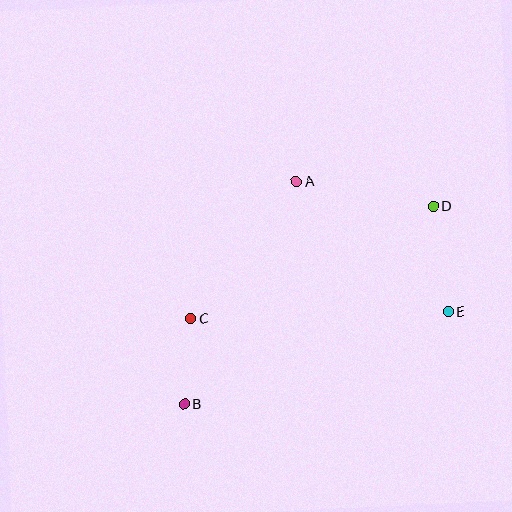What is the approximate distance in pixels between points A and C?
The distance between A and C is approximately 173 pixels.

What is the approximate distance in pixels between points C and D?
The distance between C and D is approximately 268 pixels.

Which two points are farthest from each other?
Points B and D are farthest from each other.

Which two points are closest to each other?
Points B and C are closest to each other.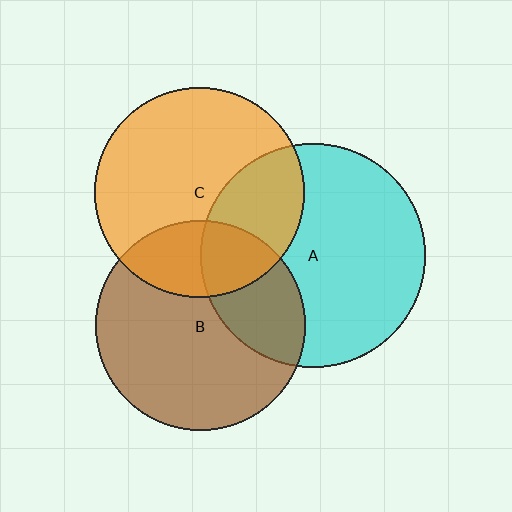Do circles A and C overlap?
Yes.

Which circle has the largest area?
Circle A (cyan).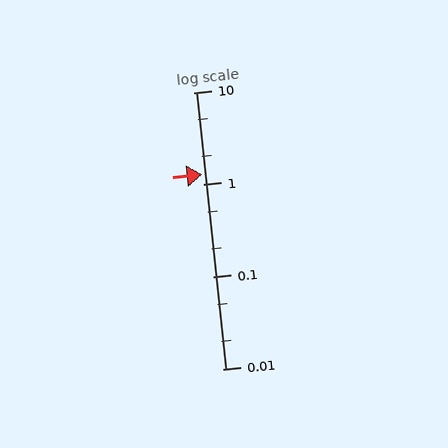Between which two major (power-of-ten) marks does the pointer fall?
The pointer is between 1 and 10.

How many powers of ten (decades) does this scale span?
The scale spans 3 decades, from 0.01 to 10.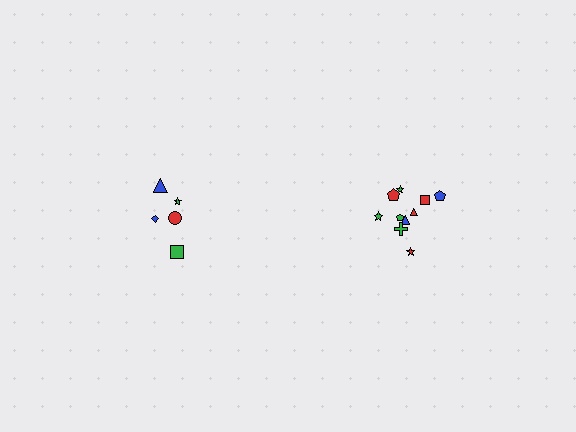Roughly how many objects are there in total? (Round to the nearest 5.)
Roughly 15 objects in total.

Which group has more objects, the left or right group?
The right group.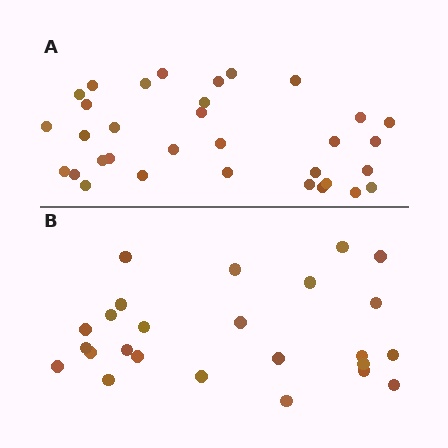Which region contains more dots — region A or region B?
Region A (the top region) has more dots.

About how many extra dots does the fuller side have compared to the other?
Region A has roughly 8 or so more dots than region B.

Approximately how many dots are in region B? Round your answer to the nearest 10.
About 20 dots. (The exact count is 25, which rounds to 20.)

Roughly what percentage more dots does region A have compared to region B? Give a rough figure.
About 30% more.